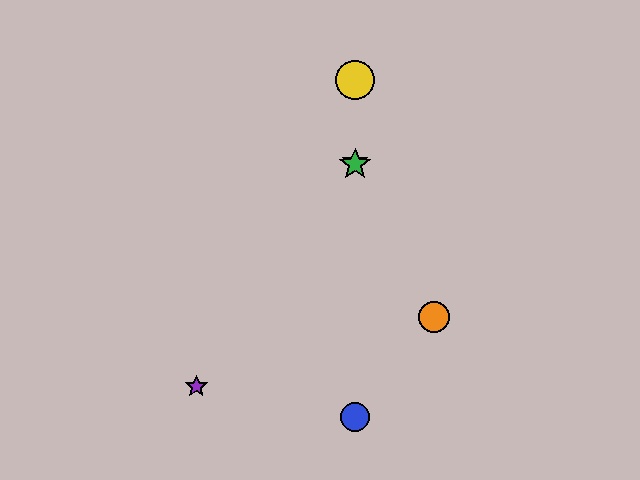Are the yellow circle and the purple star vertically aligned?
No, the yellow circle is at x≈355 and the purple star is at x≈196.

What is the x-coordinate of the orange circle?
The orange circle is at x≈434.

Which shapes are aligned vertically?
The red star, the blue circle, the green star, the yellow circle are aligned vertically.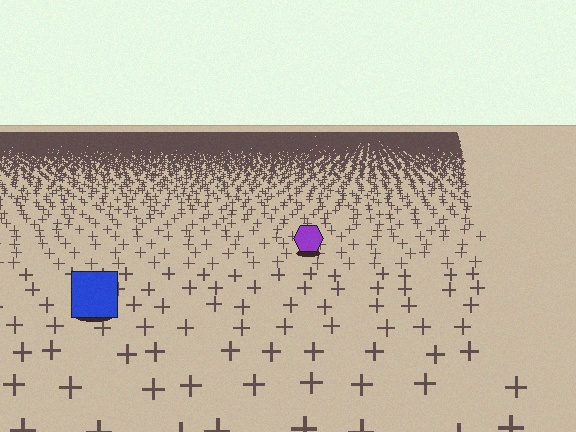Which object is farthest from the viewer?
The purple hexagon is farthest from the viewer. It appears smaller and the ground texture around it is denser.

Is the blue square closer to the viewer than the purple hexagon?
Yes. The blue square is closer — you can tell from the texture gradient: the ground texture is coarser near it.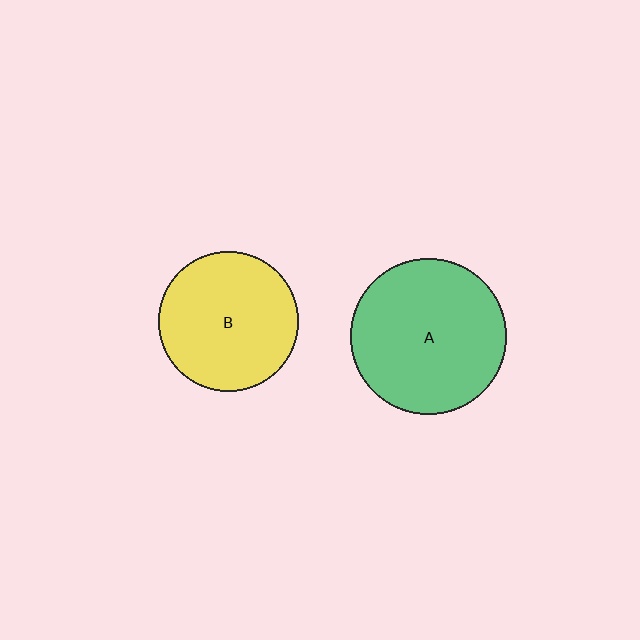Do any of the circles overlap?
No, none of the circles overlap.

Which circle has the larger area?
Circle A (green).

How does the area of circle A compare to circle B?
Approximately 1.2 times.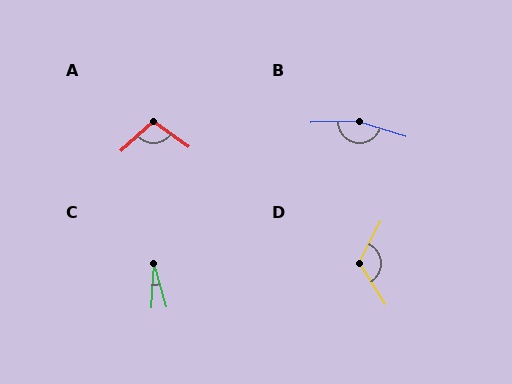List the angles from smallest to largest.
C (19°), A (102°), D (121°), B (160°).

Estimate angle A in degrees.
Approximately 102 degrees.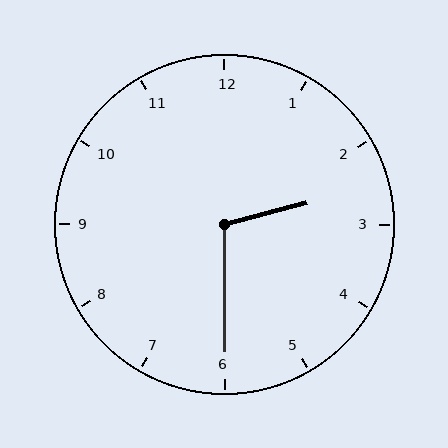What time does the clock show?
2:30.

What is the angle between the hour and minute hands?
Approximately 105 degrees.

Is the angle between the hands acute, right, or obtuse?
It is obtuse.